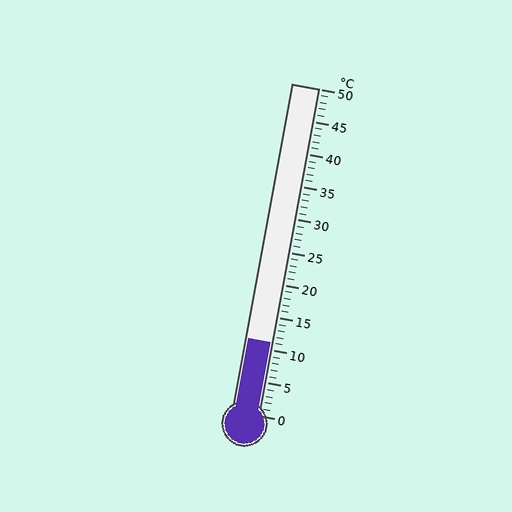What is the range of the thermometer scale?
The thermometer scale ranges from 0°C to 50°C.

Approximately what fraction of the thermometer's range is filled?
The thermometer is filled to approximately 20% of its range.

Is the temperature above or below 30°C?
The temperature is below 30°C.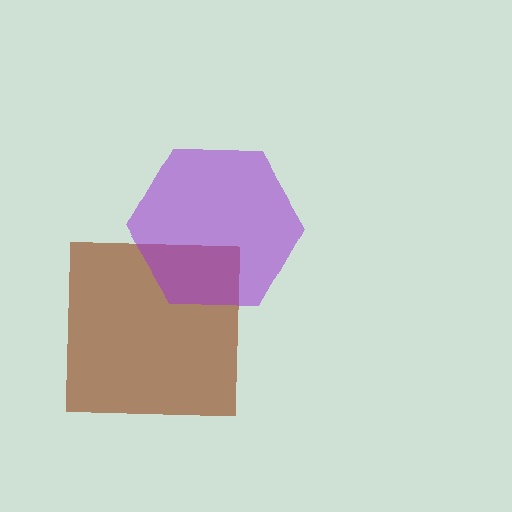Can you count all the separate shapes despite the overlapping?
Yes, there are 2 separate shapes.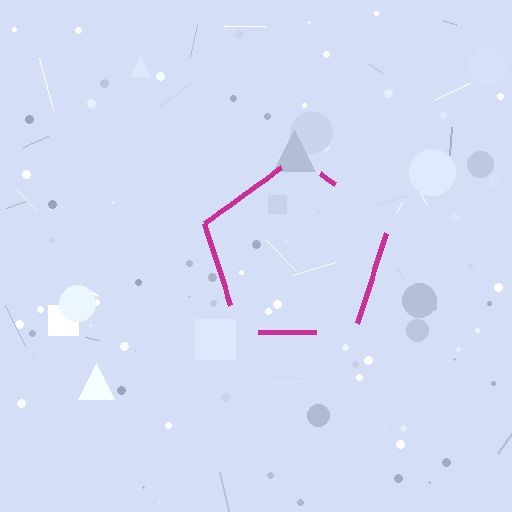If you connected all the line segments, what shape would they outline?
They would outline a pentagon.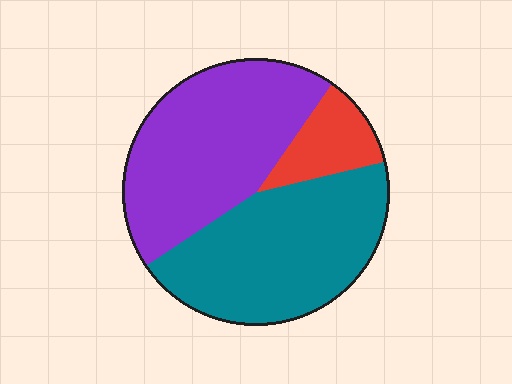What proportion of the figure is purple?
Purple covers around 45% of the figure.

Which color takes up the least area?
Red, at roughly 10%.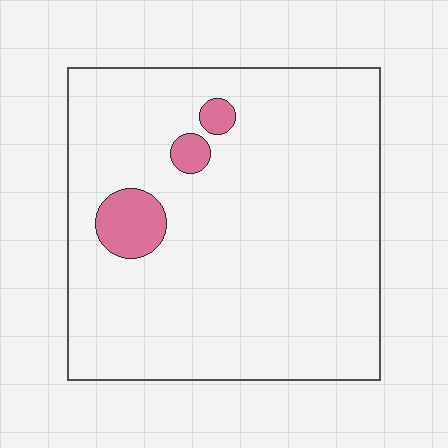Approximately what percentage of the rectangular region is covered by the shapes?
Approximately 5%.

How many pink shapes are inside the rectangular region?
3.